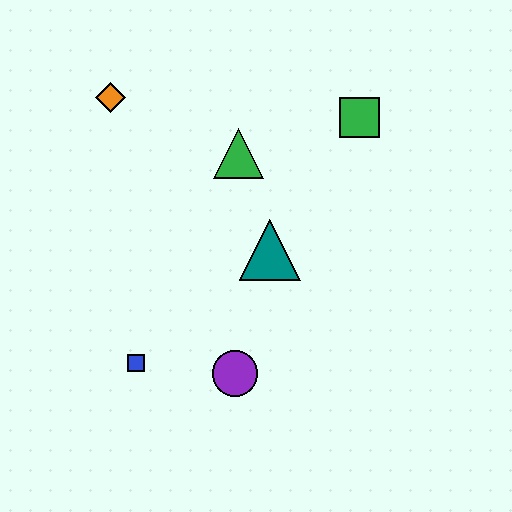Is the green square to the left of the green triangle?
No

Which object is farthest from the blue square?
The green square is farthest from the blue square.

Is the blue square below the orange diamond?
Yes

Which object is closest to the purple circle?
The blue square is closest to the purple circle.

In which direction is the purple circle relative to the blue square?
The purple circle is to the right of the blue square.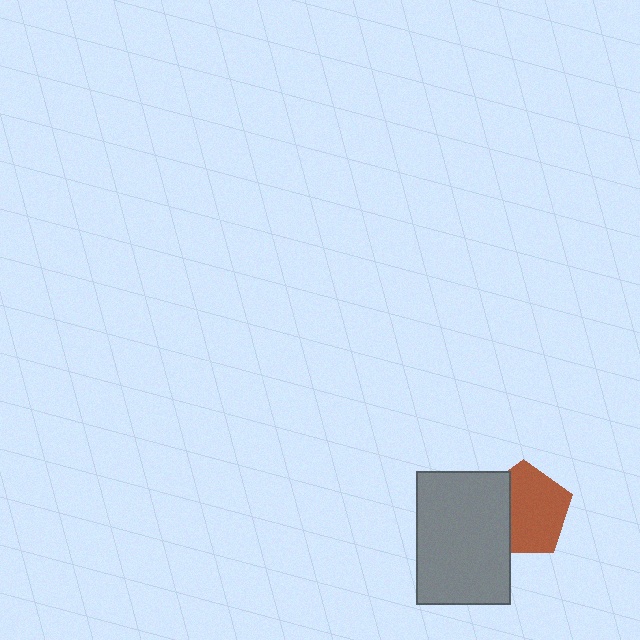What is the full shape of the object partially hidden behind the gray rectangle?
The partially hidden object is a brown pentagon.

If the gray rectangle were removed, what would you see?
You would see the complete brown pentagon.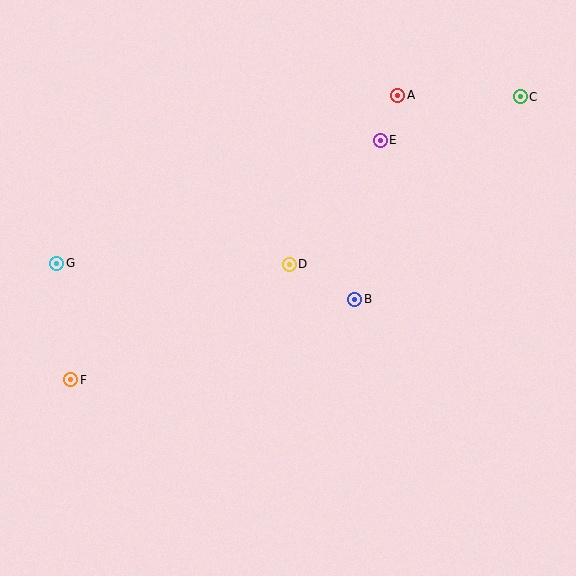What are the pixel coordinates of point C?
Point C is at (520, 97).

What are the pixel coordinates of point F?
Point F is at (71, 380).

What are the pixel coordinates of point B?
Point B is at (355, 299).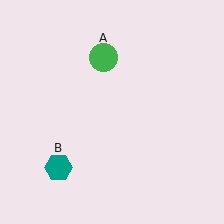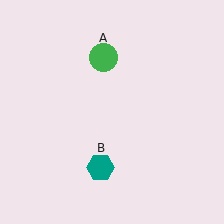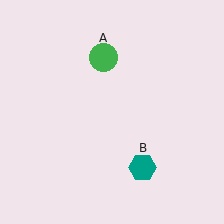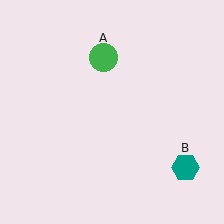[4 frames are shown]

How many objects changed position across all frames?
1 object changed position: teal hexagon (object B).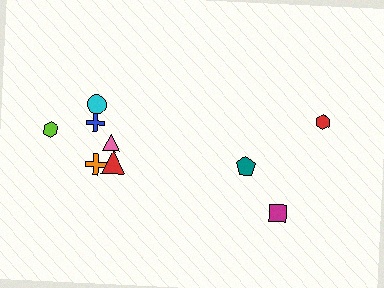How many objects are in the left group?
There are 6 objects.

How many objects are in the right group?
There are 3 objects.